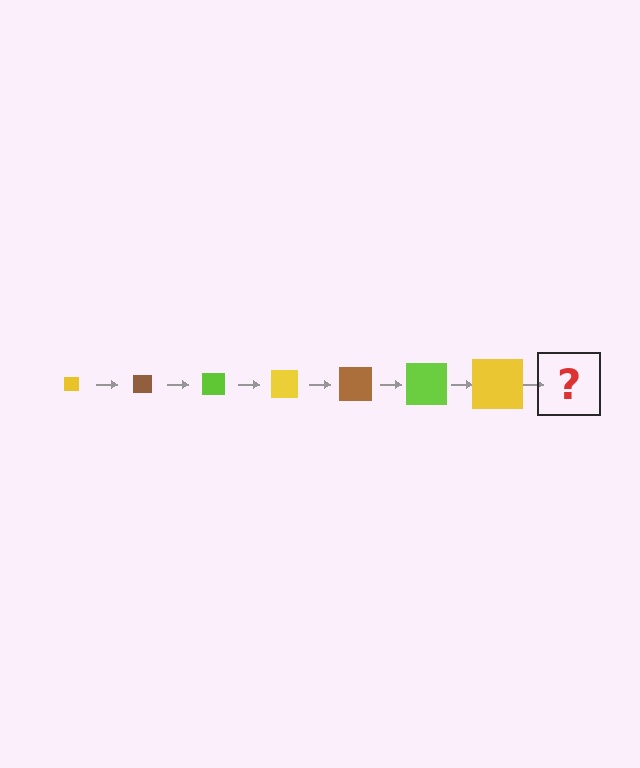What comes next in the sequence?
The next element should be a brown square, larger than the previous one.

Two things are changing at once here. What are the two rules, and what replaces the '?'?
The two rules are that the square grows larger each step and the color cycles through yellow, brown, and lime. The '?' should be a brown square, larger than the previous one.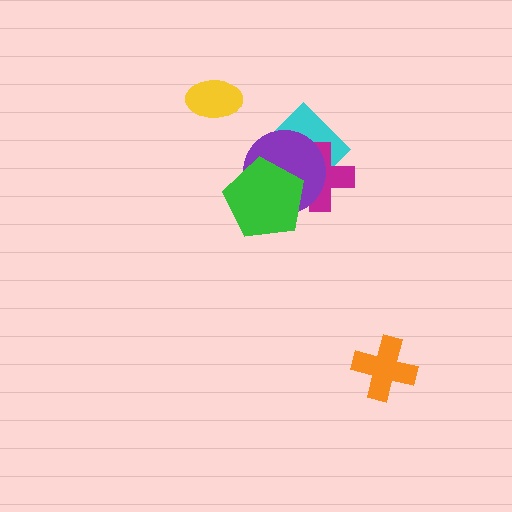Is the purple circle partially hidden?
Yes, it is partially covered by another shape.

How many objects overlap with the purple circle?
3 objects overlap with the purple circle.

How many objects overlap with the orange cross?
0 objects overlap with the orange cross.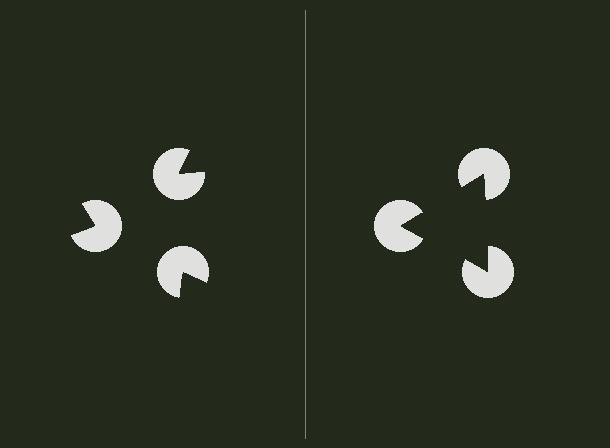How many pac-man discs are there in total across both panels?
6 — 3 on each side.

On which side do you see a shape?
An illusory triangle appears on the right side. On the left side the wedge cuts are rotated, so no coherent shape forms.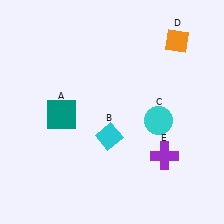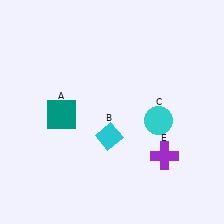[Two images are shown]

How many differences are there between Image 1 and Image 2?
There is 1 difference between the two images.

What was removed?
The orange diamond (D) was removed in Image 2.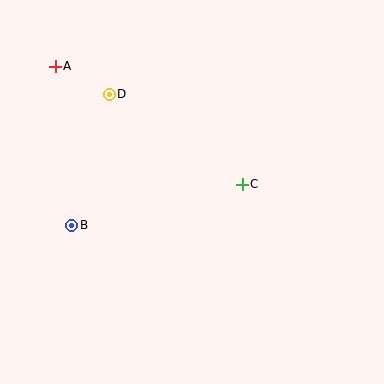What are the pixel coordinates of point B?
Point B is at (72, 225).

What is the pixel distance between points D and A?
The distance between D and A is 61 pixels.